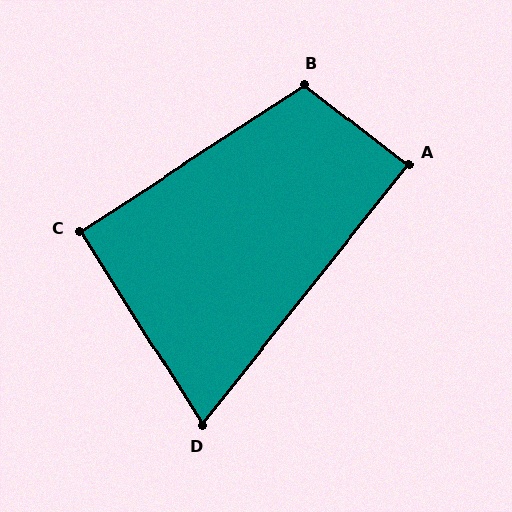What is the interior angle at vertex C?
Approximately 91 degrees (approximately right).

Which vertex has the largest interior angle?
B, at approximately 109 degrees.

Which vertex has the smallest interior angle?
D, at approximately 71 degrees.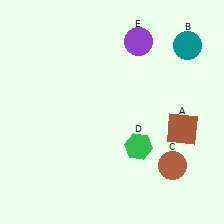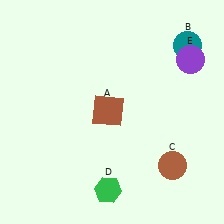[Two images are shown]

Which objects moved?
The objects that moved are: the brown square (A), the green hexagon (D), the purple circle (E).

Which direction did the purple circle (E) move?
The purple circle (E) moved right.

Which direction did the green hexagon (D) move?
The green hexagon (D) moved down.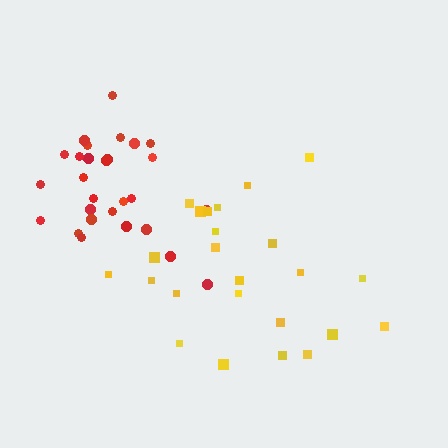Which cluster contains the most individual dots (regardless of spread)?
Red (28).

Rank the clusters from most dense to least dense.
red, yellow.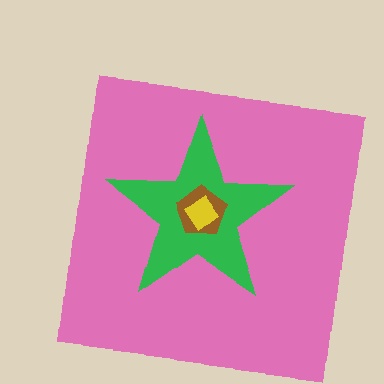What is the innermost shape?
The yellow diamond.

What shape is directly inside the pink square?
The green star.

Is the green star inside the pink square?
Yes.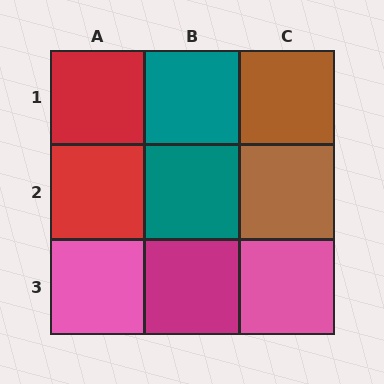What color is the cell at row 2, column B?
Teal.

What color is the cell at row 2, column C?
Brown.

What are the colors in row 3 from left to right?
Pink, magenta, pink.